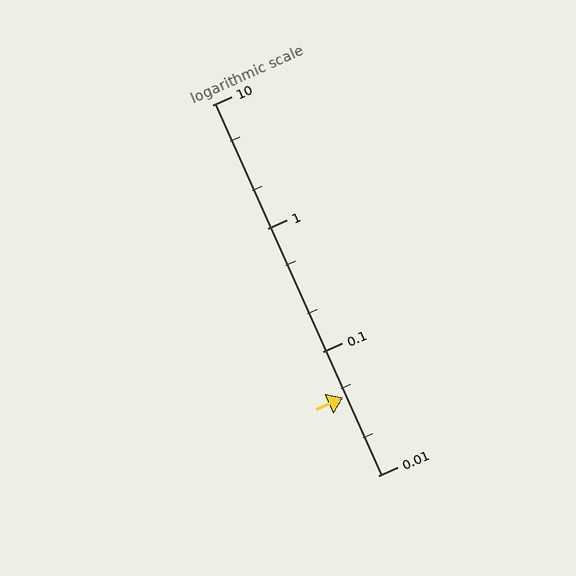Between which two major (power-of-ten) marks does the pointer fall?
The pointer is between 0.01 and 0.1.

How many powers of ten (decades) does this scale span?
The scale spans 3 decades, from 0.01 to 10.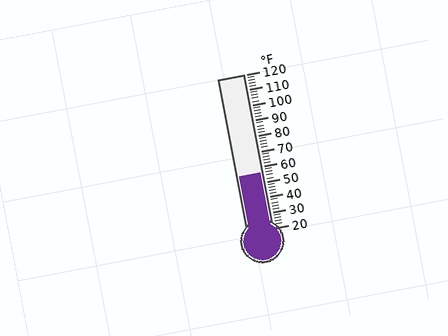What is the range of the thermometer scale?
The thermometer scale ranges from 20°F to 120°F.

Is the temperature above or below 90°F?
The temperature is below 90°F.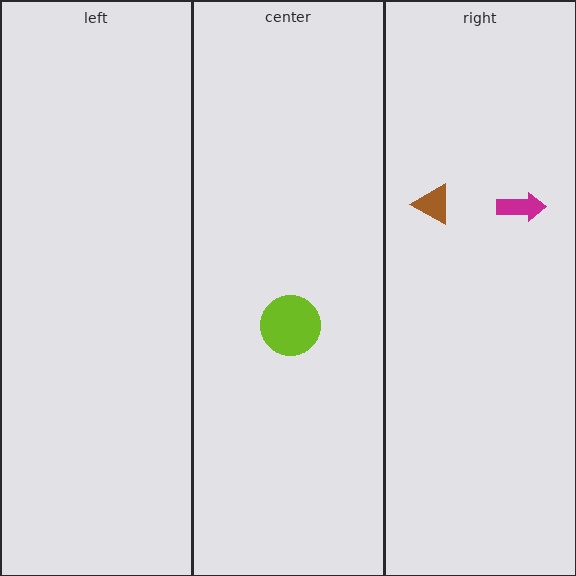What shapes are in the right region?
The brown triangle, the magenta arrow.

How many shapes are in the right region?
2.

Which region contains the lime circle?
The center region.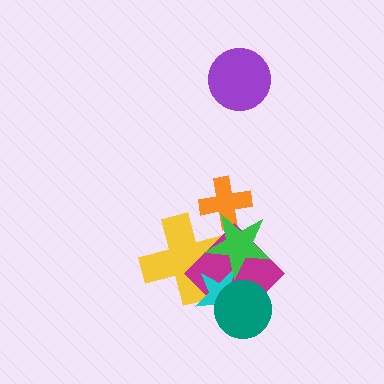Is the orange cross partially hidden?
Yes, it is partially covered by another shape.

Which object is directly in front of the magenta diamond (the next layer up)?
The cyan star is directly in front of the magenta diamond.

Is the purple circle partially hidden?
No, no other shape covers it.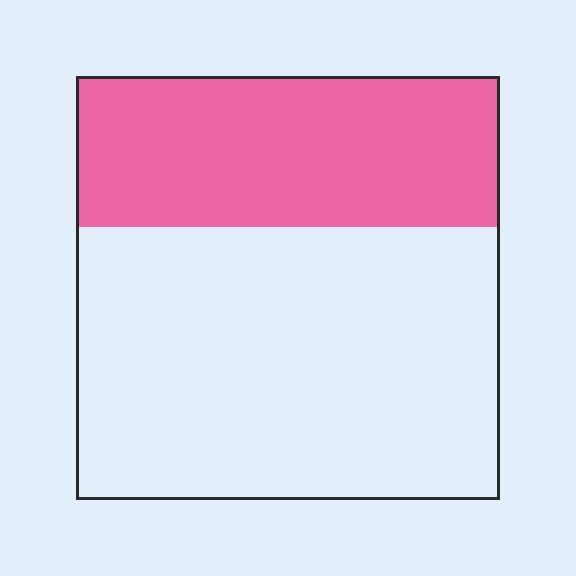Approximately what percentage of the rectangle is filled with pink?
Approximately 35%.